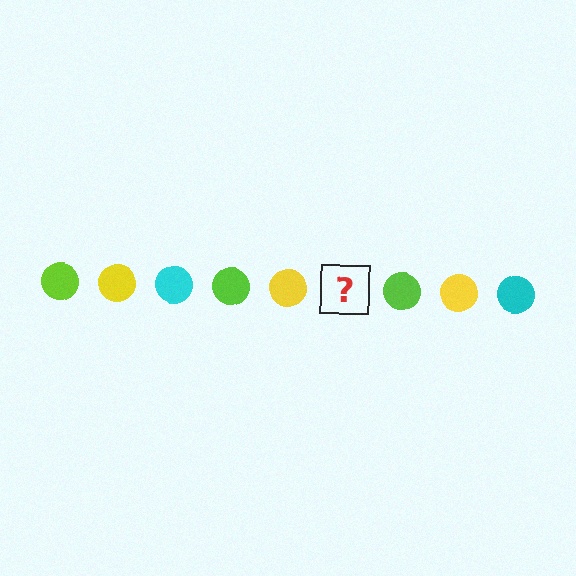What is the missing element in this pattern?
The missing element is a cyan circle.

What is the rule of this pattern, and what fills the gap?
The rule is that the pattern cycles through lime, yellow, cyan circles. The gap should be filled with a cyan circle.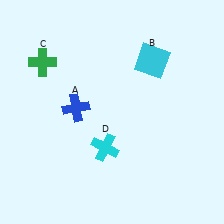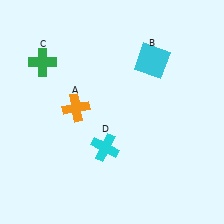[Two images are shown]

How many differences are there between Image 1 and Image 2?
There is 1 difference between the two images.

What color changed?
The cross (A) changed from blue in Image 1 to orange in Image 2.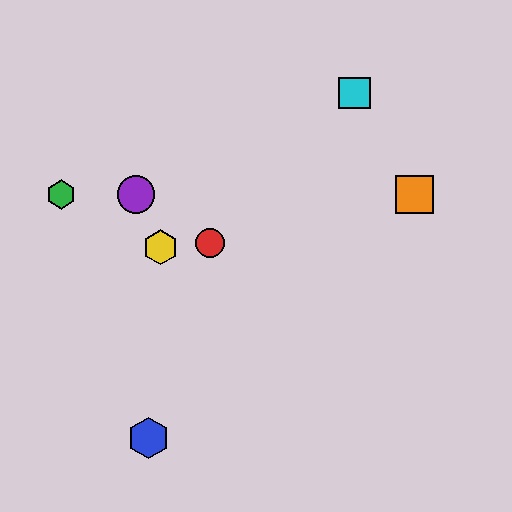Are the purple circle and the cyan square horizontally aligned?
No, the purple circle is at y≈194 and the cyan square is at y≈93.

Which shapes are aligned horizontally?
The green hexagon, the purple circle, the orange square are aligned horizontally.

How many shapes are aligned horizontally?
3 shapes (the green hexagon, the purple circle, the orange square) are aligned horizontally.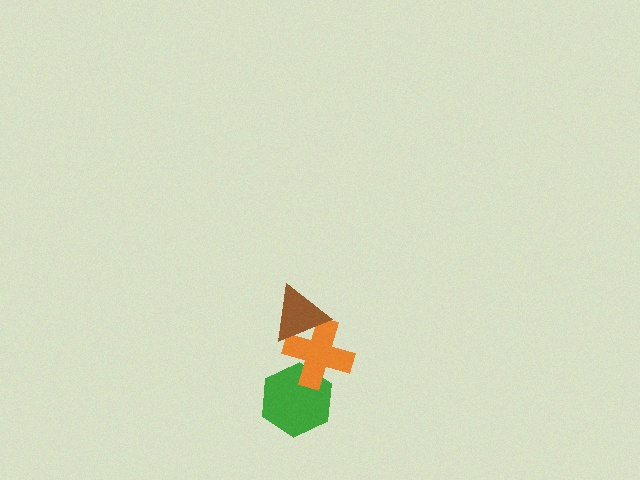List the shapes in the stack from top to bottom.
From top to bottom: the brown triangle, the orange cross, the green hexagon.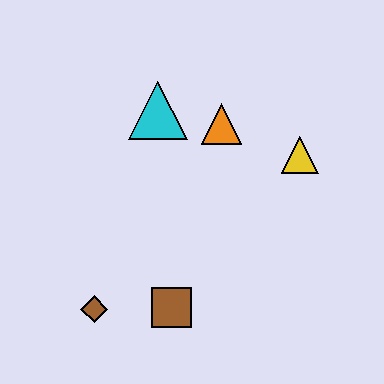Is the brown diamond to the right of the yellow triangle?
No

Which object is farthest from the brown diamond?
The yellow triangle is farthest from the brown diamond.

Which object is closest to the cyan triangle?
The orange triangle is closest to the cyan triangle.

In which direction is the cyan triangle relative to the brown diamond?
The cyan triangle is above the brown diamond.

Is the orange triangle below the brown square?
No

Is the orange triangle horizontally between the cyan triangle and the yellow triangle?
Yes